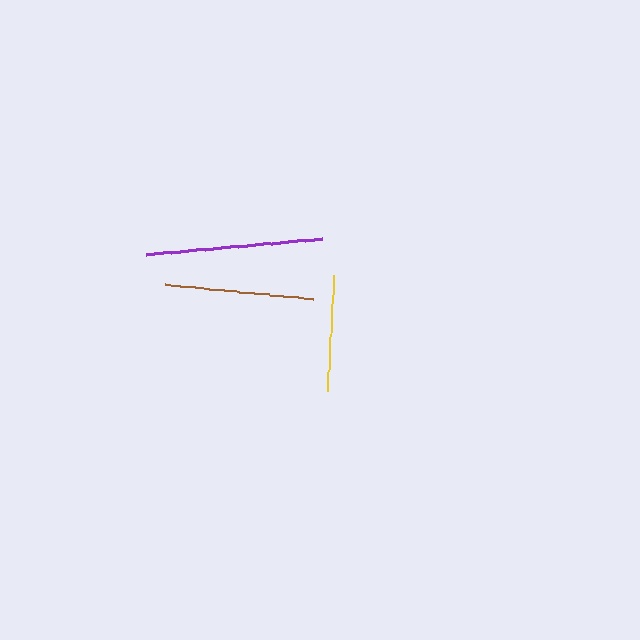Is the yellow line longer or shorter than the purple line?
The purple line is longer than the yellow line.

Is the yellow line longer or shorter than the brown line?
The brown line is longer than the yellow line.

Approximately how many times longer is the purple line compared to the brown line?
The purple line is approximately 1.2 times the length of the brown line.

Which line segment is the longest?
The purple line is the longest at approximately 178 pixels.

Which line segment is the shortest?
The yellow line is the shortest at approximately 116 pixels.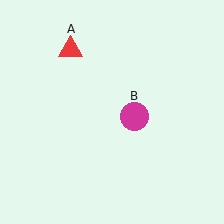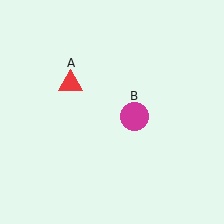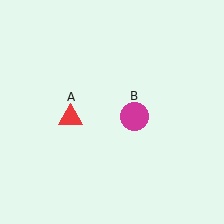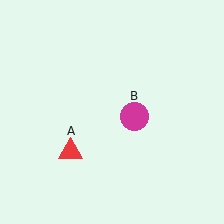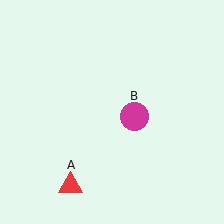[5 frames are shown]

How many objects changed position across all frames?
1 object changed position: red triangle (object A).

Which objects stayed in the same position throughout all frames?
Magenta circle (object B) remained stationary.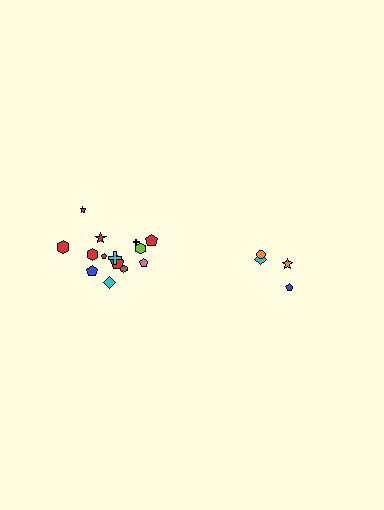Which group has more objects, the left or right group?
The left group.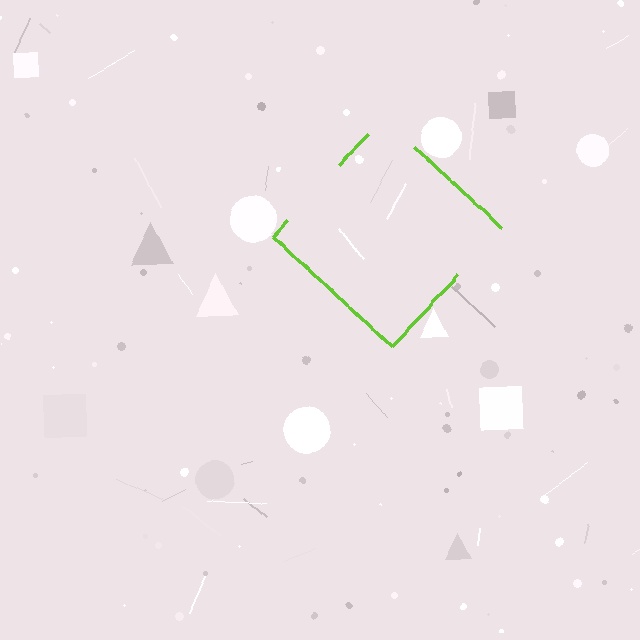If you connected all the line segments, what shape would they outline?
They would outline a diamond.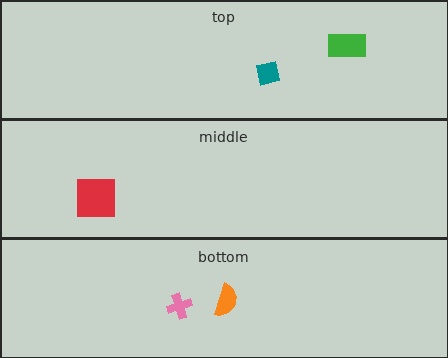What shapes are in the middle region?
The red square.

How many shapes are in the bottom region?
2.